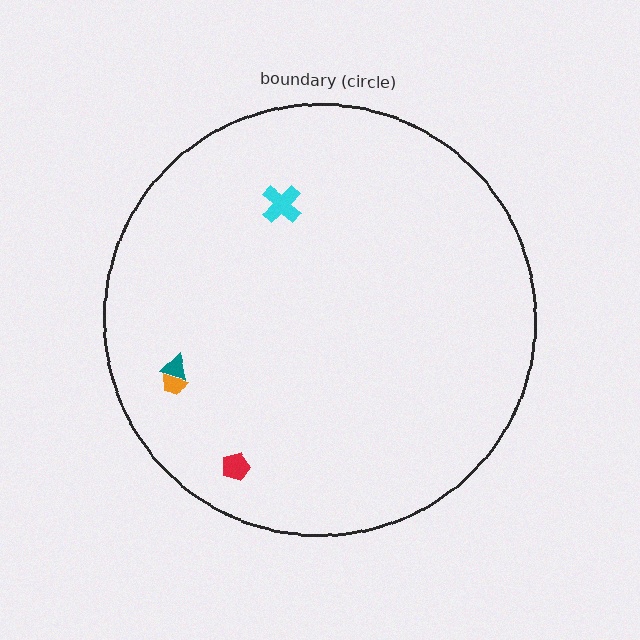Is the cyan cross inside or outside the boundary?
Inside.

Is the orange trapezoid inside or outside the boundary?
Inside.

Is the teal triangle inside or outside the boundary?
Inside.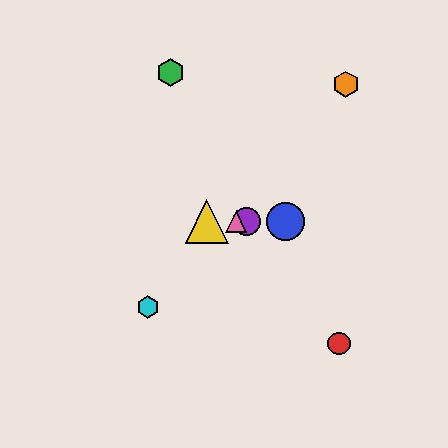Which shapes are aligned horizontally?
The blue circle, the yellow triangle, the purple circle, the pink triangle are aligned horizontally.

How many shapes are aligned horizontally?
4 shapes (the blue circle, the yellow triangle, the purple circle, the pink triangle) are aligned horizontally.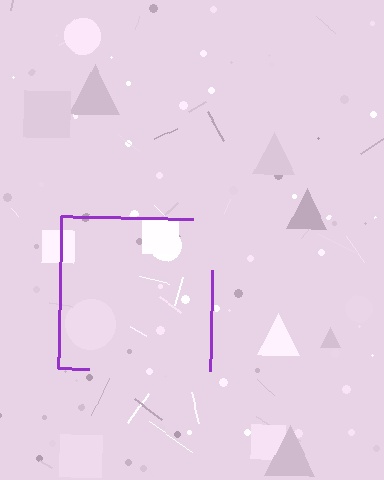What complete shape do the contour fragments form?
The contour fragments form a square.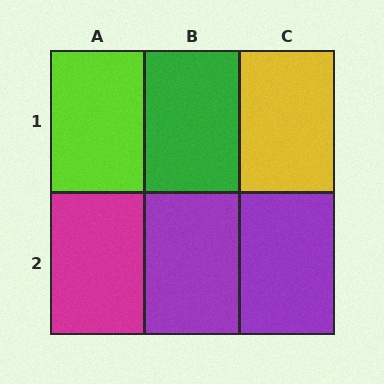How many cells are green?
1 cell is green.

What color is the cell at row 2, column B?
Purple.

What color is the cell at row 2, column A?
Magenta.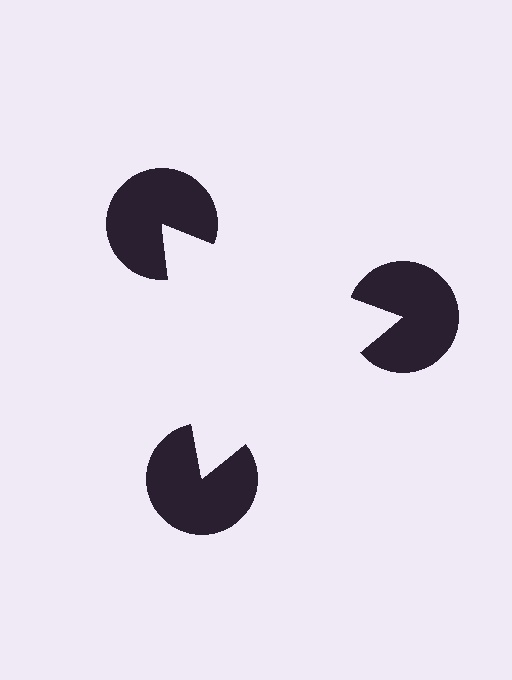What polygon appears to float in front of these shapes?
An illusory triangle — its edges are inferred from the aligned wedge cuts in the pac-man discs, not physically drawn.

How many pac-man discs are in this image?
There are 3 — one at each vertex of the illusory triangle.